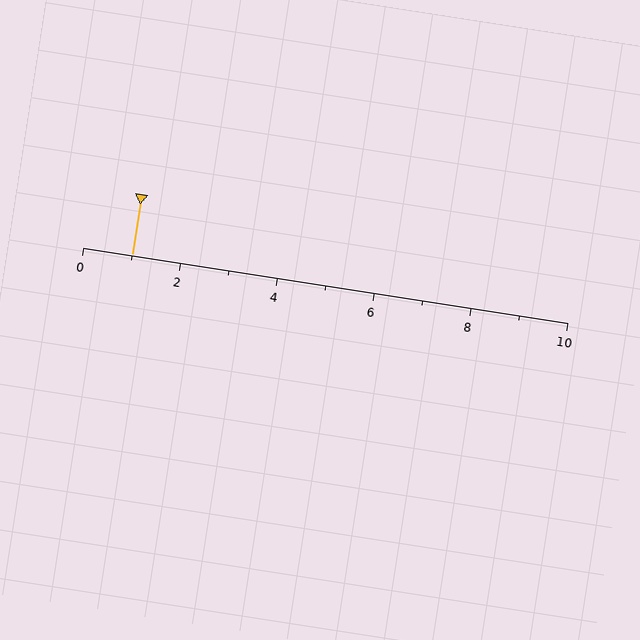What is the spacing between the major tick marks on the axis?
The major ticks are spaced 2 apart.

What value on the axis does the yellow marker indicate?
The marker indicates approximately 1.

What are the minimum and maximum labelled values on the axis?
The axis runs from 0 to 10.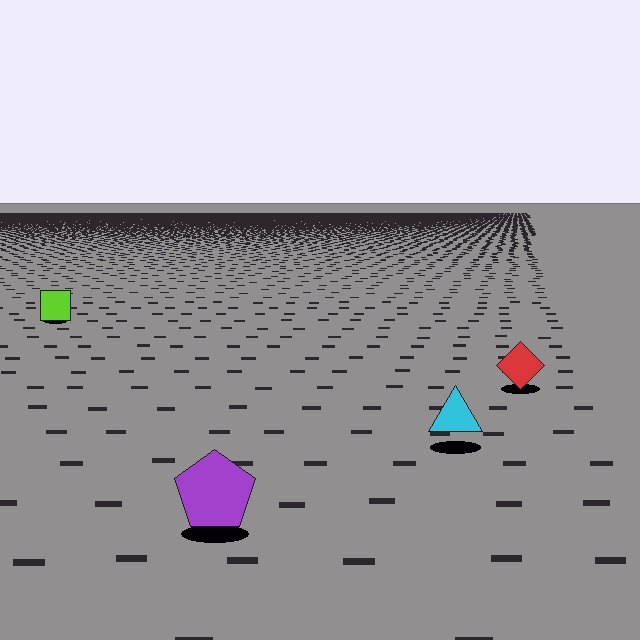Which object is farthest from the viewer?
The lime square is farthest from the viewer. It appears smaller and the ground texture around it is denser.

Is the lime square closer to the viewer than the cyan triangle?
No. The cyan triangle is closer — you can tell from the texture gradient: the ground texture is coarser near it.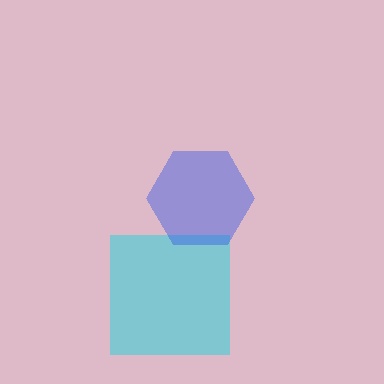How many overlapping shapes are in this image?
There are 2 overlapping shapes in the image.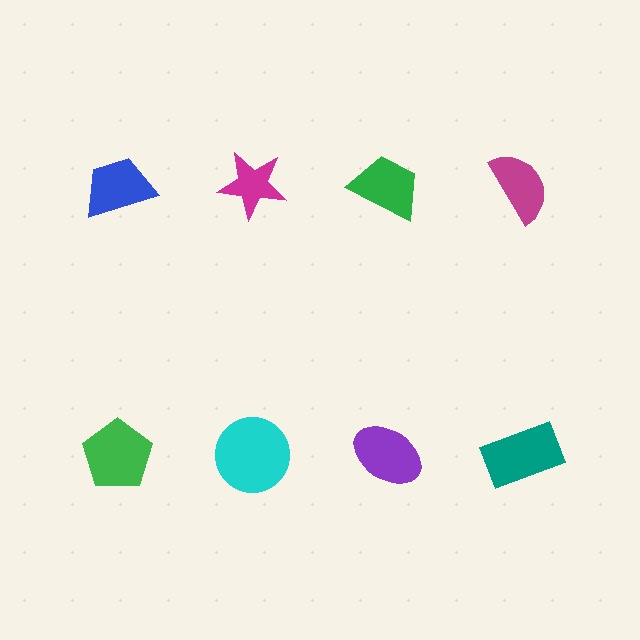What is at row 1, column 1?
A blue trapezoid.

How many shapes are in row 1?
4 shapes.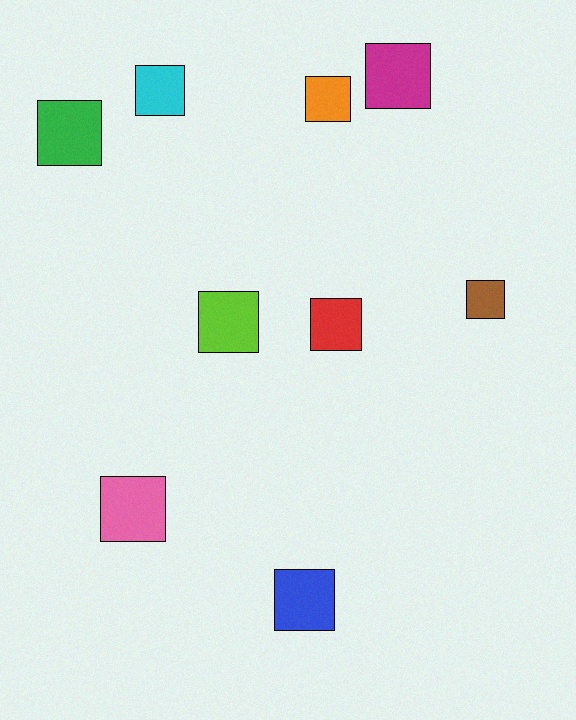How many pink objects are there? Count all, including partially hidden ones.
There is 1 pink object.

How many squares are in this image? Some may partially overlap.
There are 9 squares.